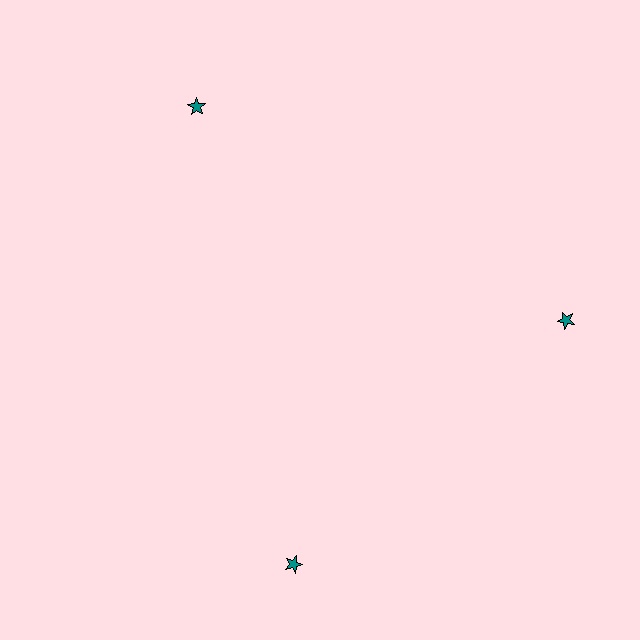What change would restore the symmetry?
The symmetry would be restored by rotating it back into even spacing with its neighbors so that all 3 stars sit at equal angles and equal distance from the center.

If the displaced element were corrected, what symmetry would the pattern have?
It would have 3-fold rotational symmetry — the pattern would map onto itself every 120 degrees.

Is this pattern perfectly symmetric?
No. The 3 teal stars are arranged in a ring, but one element near the 7 o'clock position is rotated out of alignment along the ring, breaking the 3-fold rotational symmetry.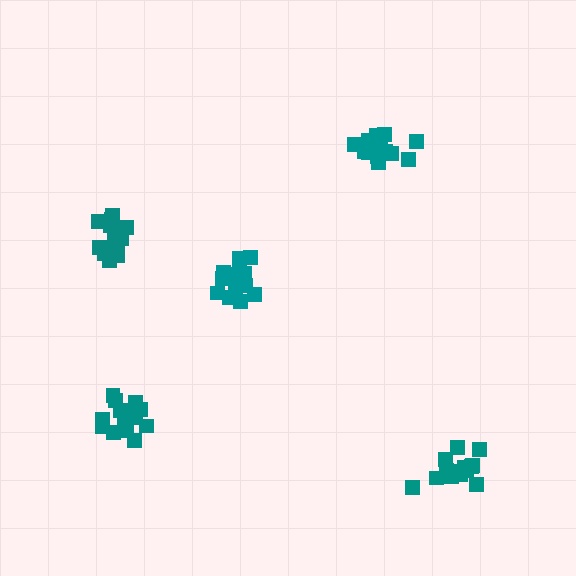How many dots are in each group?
Group 1: 17 dots, Group 2: 14 dots, Group 3: 13 dots, Group 4: 16 dots, Group 5: 14 dots (74 total).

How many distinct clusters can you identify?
There are 5 distinct clusters.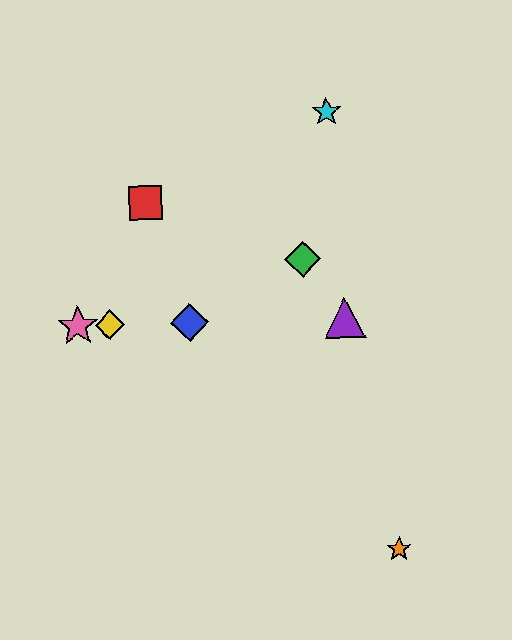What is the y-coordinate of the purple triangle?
The purple triangle is at y≈318.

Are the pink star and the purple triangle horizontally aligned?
Yes, both are at y≈326.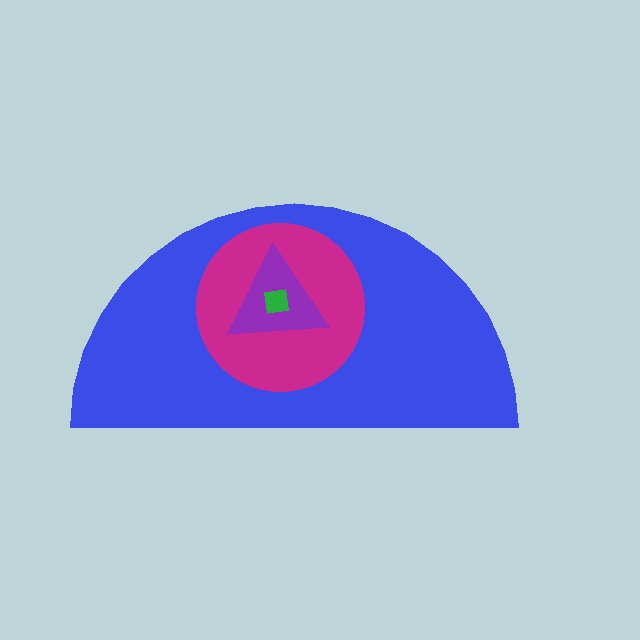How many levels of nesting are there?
4.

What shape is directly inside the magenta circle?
The purple triangle.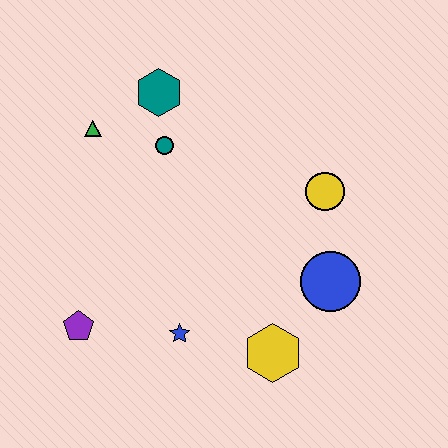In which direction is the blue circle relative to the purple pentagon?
The blue circle is to the right of the purple pentagon.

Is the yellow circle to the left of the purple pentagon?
No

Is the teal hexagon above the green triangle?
Yes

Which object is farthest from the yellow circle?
The purple pentagon is farthest from the yellow circle.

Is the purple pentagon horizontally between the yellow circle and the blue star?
No